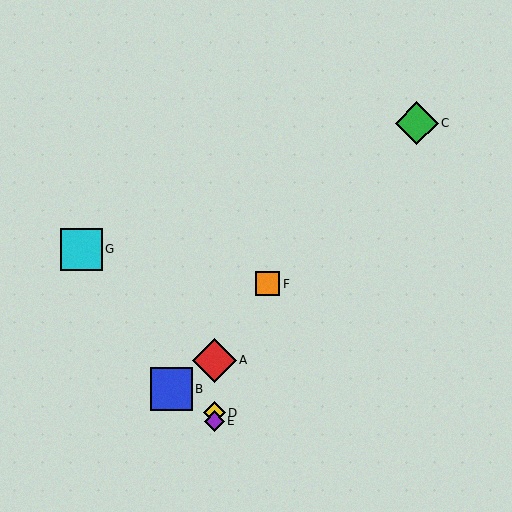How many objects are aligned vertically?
3 objects (A, D, E) are aligned vertically.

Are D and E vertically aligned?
Yes, both are at x≈214.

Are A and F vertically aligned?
No, A is at x≈214 and F is at x≈268.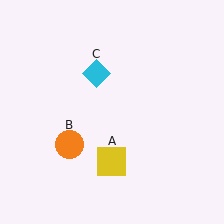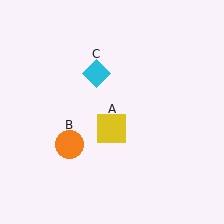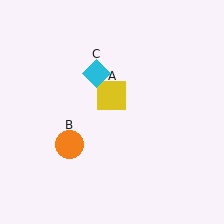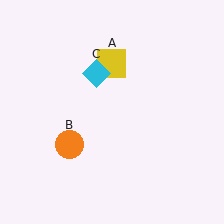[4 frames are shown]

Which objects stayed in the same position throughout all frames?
Orange circle (object B) and cyan diamond (object C) remained stationary.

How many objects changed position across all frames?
1 object changed position: yellow square (object A).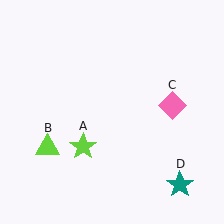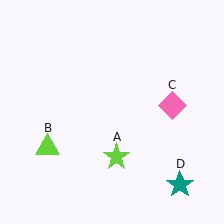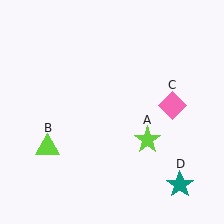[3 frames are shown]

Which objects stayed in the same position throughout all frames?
Lime triangle (object B) and pink diamond (object C) and teal star (object D) remained stationary.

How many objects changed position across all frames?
1 object changed position: lime star (object A).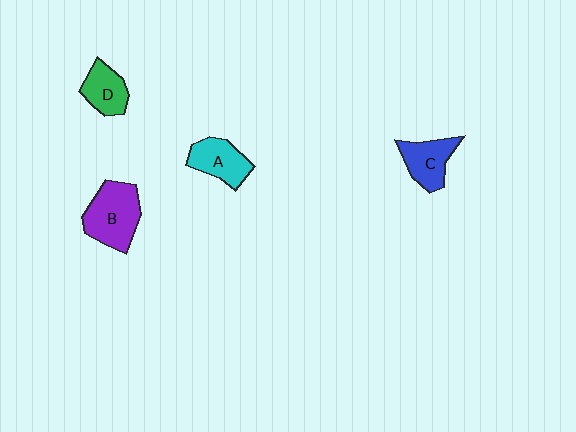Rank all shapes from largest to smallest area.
From largest to smallest: B (purple), C (blue), A (cyan), D (green).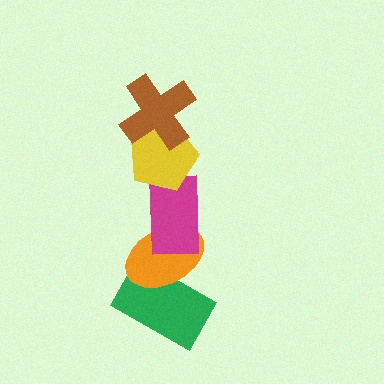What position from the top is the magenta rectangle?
The magenta rectangle is 3rd from the top.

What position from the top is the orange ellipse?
The orange ellipse is 4th from the top.